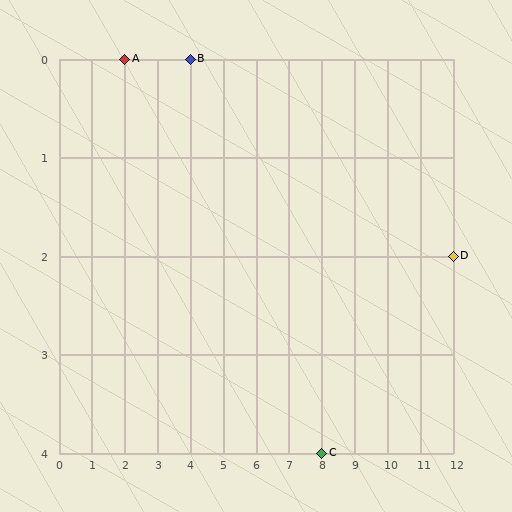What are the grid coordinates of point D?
Point D is at grid coordinates (12, 2).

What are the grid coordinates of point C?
Point C is at grid coordinates (8, 4).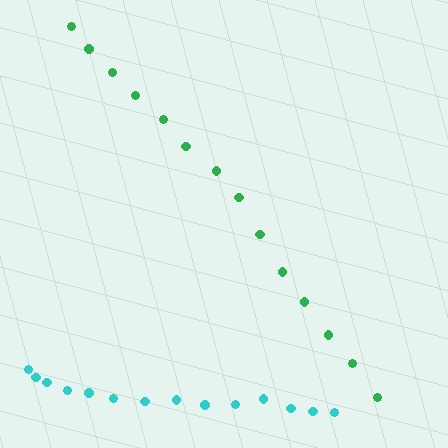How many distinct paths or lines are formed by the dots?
There are 2 distinct paths.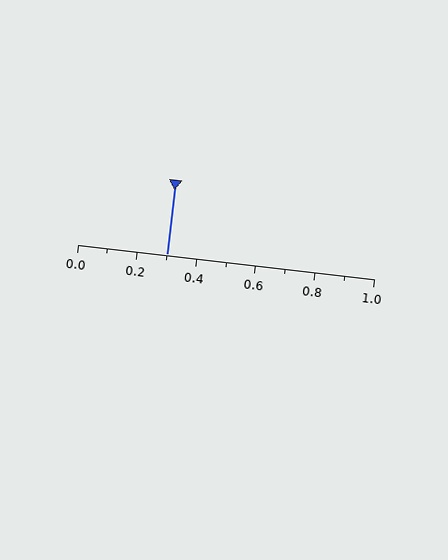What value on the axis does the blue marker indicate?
The marker indicates approximately 0.3.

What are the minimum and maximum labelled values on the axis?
The axis runs from 0.0 to 1.0.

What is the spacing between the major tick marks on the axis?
The major ticks are spaced 0.2 apart.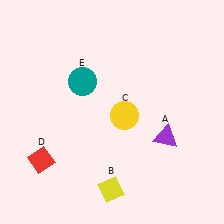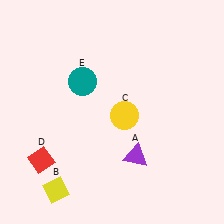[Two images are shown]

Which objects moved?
The objects that moved are: the purple triangle (A), the yellow diamond (B).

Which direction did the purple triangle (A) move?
The purple triangle (A) moved left.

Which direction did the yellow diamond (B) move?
The yellow diamond (B) moved left.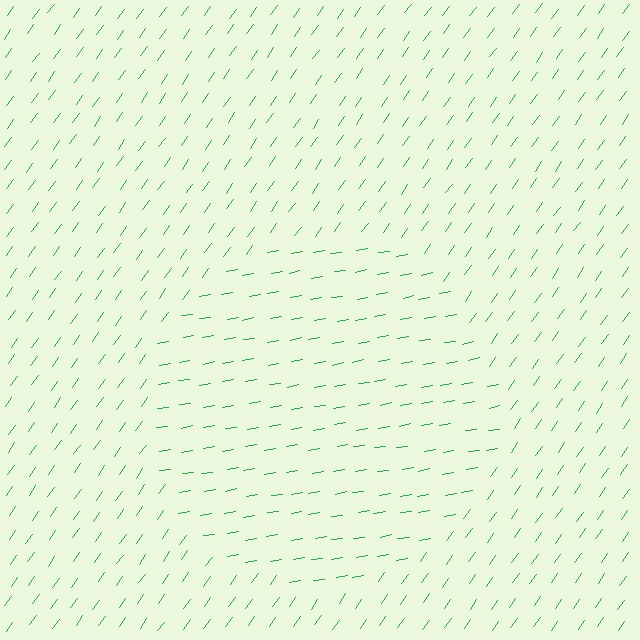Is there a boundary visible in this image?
Yes, there is a texture boundary formed by a change in line orientation.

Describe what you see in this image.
The image is filled with small green line segments. A circle region in the image has lines oriented differently from the surrounding lines, creating a visible texture boundary.